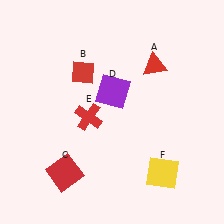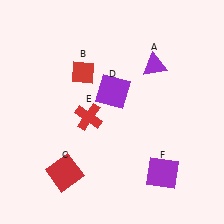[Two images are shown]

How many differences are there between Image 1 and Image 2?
There are 2 differences between the two images.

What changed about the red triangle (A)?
In Image 1, A is red. In Image 2, it changed to purple.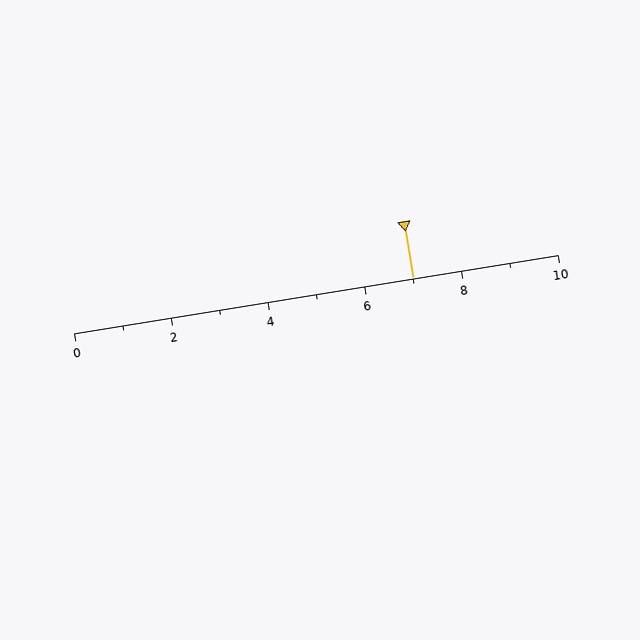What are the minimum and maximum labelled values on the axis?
The axis runs from 0 to 10.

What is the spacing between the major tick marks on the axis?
The major ticks are spaced 2 apart.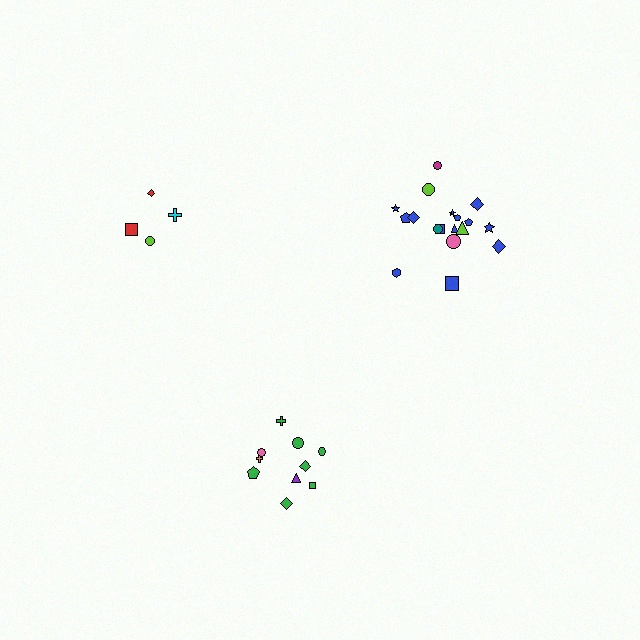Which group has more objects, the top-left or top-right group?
The top-right group.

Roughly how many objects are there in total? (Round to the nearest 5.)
Roughly 30 objects in total.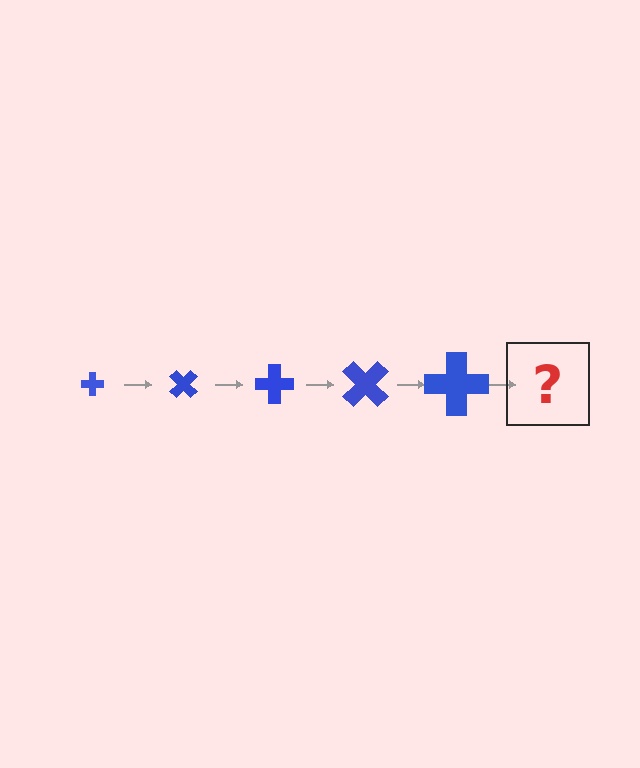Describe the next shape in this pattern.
It should be a cross, larger than the previous one and rotated 225 degrees from the start.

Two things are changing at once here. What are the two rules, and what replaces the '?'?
The two rules are that the cross grows larger each step and it rotates 45 degrees each step. The '?' should be a cross, larger than the previous one and rotated 225 degrees from the start.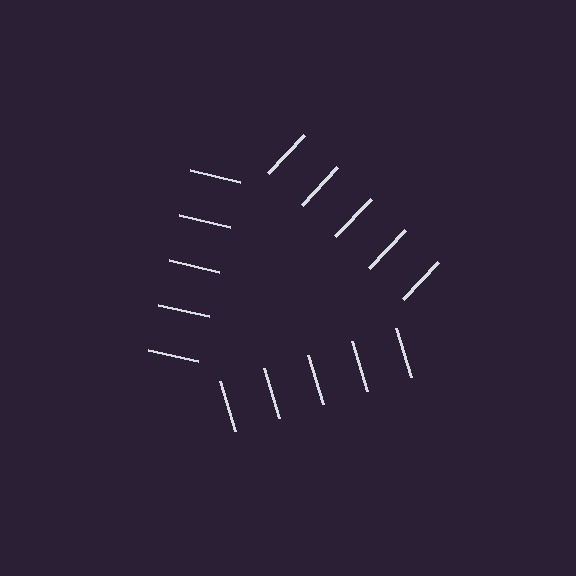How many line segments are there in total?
15 — 5 along each of the 3 edges.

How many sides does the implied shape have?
3 sides — the line-ends trace a triangle.